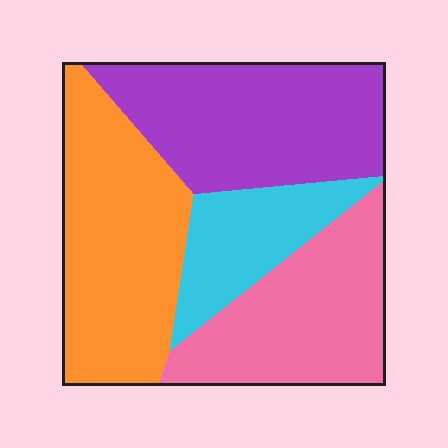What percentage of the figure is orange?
Orange covers roughly 30% of the figure.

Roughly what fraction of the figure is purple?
Purple takes up between a quarter and a half of the figure.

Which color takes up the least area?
Cyan, at roughly 15%.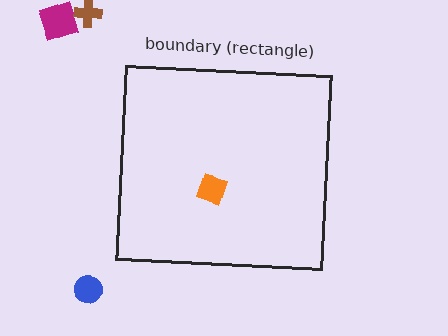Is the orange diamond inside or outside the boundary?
Inside.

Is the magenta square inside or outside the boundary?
Outside.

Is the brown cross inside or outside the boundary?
Outside.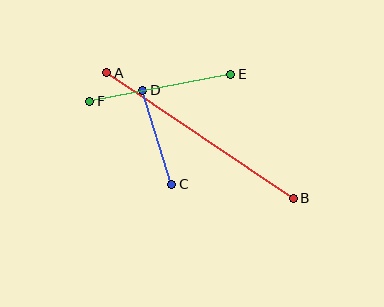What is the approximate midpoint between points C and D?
The midpoint is at approximately (157, 137) pixels.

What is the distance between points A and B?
The distance is approximately 225 pixels.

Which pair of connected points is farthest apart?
Points A and B are farthest apart.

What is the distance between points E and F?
The distance is approximately 144 pixels.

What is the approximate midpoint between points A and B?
The midpoint is at approximately (200, 135) pixels.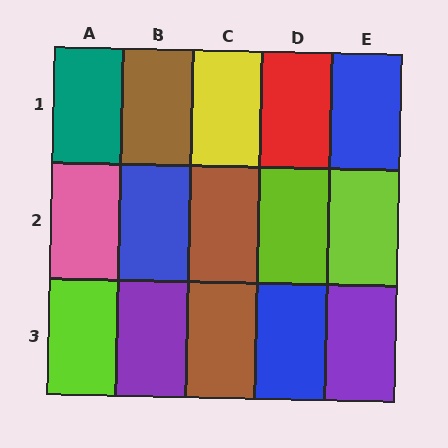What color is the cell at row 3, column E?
Purple.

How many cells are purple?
2 cells are purple.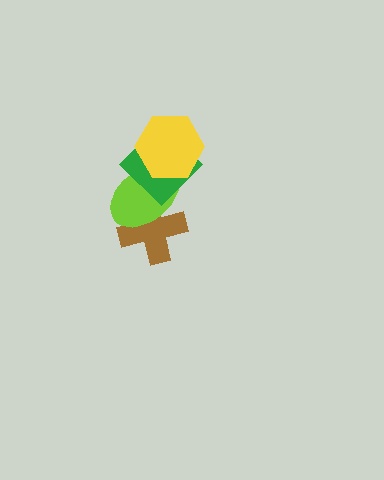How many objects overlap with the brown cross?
2 objects overlap with the brown cross.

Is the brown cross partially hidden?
Yes, it is partially covered by another shape.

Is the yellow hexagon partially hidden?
No, no other shape covers it.